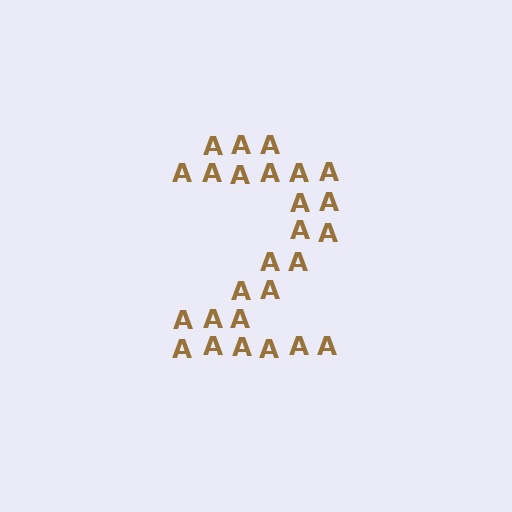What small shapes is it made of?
It is made of small letter A's.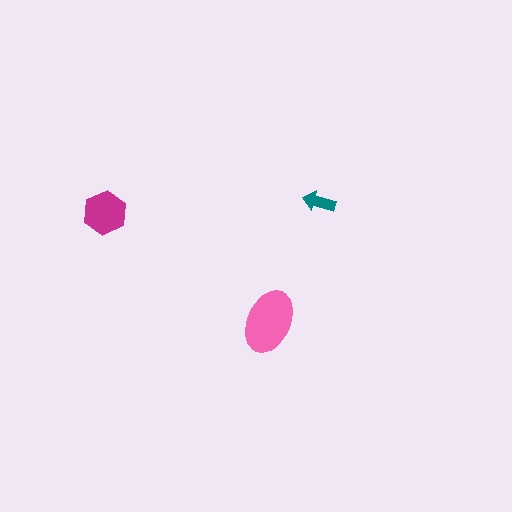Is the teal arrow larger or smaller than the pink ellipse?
Smaller.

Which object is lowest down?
The pink ellipse is bottommost.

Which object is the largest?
The pink ellipse.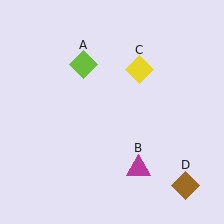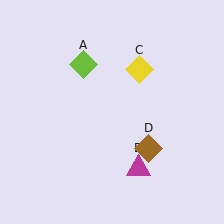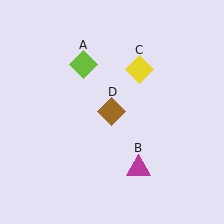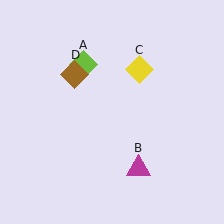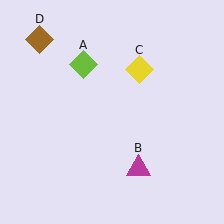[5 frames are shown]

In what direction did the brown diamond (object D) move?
The brown diamond (object D) moved up and to the left.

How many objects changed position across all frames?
1 object changed position: brown diamond (object D).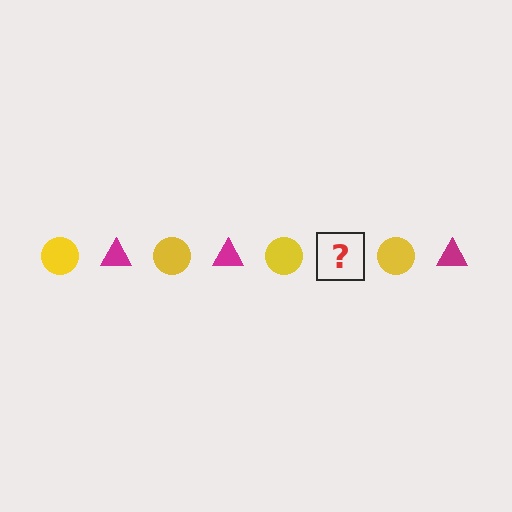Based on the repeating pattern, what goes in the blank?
The blank should be a magenta triangle.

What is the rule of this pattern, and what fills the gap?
The rule is that the pattern alternates between yellow circle and magenta triangle. The gap should be filled with a magenta triangle.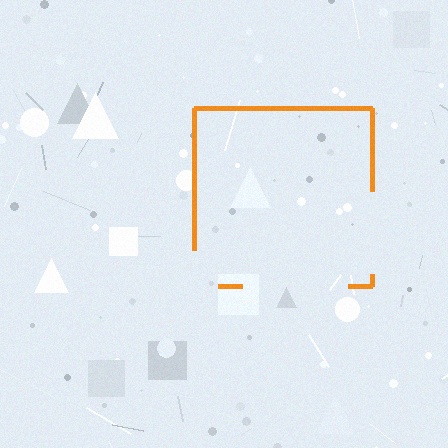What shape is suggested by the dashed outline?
The dashed outline suggests a square.